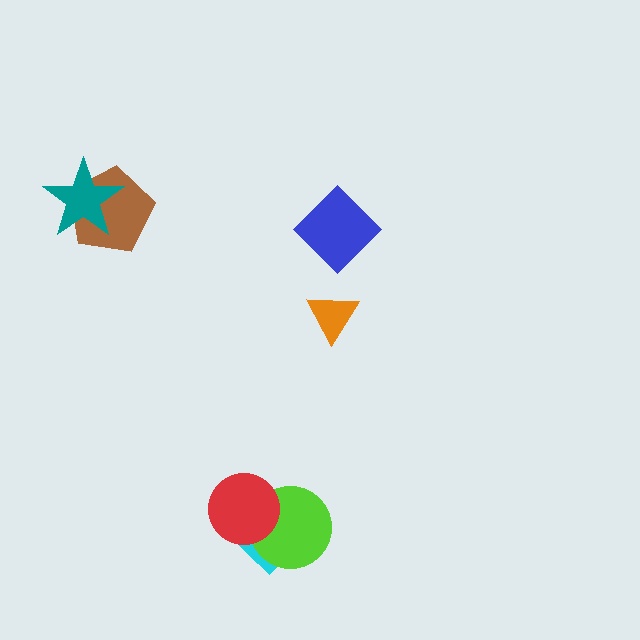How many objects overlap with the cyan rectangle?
2 objects overlap with the cyan rectangle.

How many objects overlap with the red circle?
2 objects overlap with the red circle.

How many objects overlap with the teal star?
1 object overlaps with the teal star.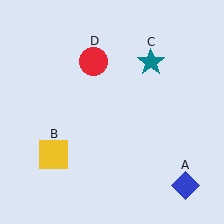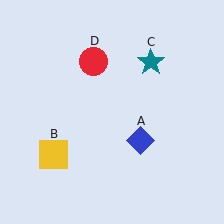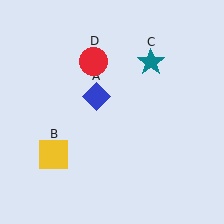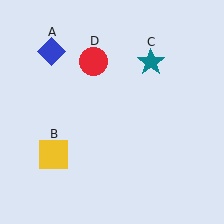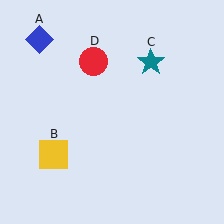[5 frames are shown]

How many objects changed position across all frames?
1 object changed position: blue diamond (object A).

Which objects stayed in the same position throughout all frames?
Yellow square (object B) and teal star (object C) and red circle (object D) remained stationary.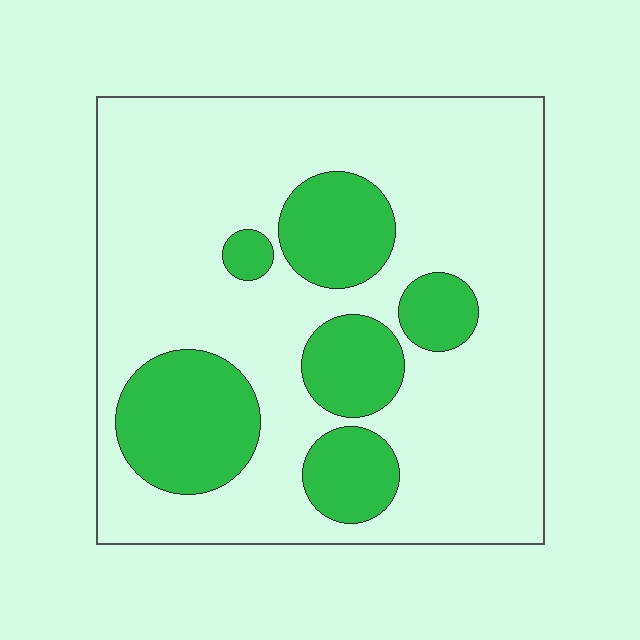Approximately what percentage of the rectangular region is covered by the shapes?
Approximately 25%.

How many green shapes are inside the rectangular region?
6.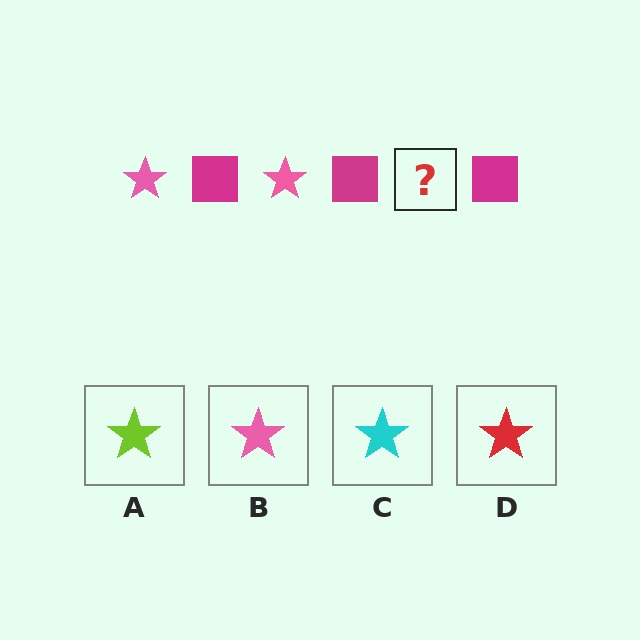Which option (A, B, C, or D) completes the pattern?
B.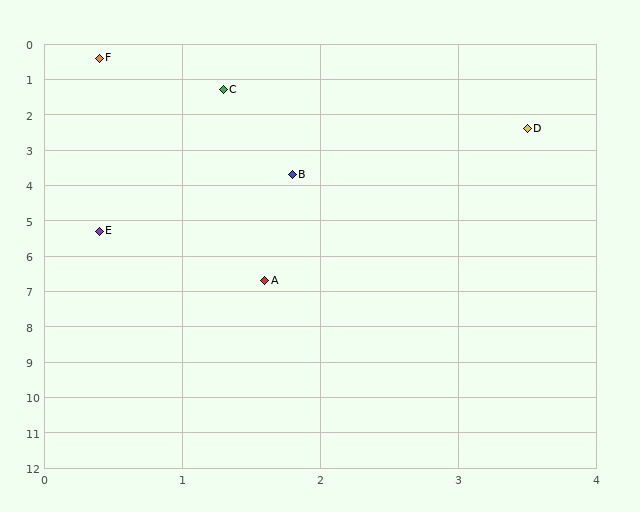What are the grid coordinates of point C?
Point C is at approximately (1.3, 1.3).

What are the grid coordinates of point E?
Point E is at approximately (0.4, 5.3).